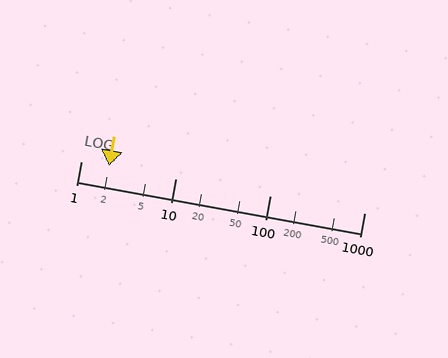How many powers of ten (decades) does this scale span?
The scale spans 3 decades, from 1 to 1000.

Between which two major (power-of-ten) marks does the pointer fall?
The pointer is between 1 and 10.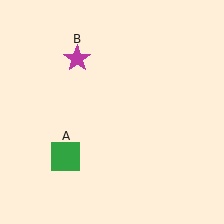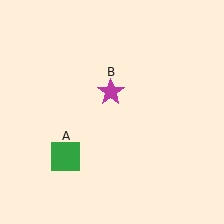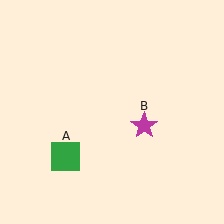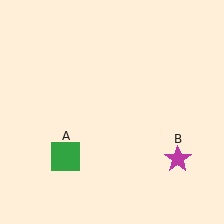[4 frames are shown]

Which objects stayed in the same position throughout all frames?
Green square (object A) remained stationary.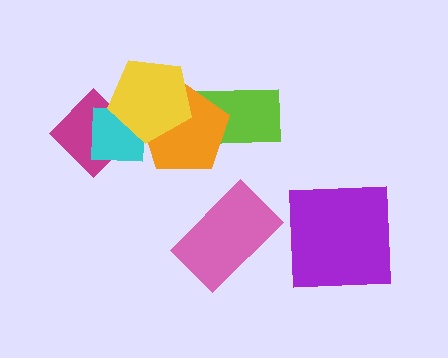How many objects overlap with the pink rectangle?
0 objects overlap with the pink rectangle.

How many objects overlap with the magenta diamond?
2 objects overlap with the magenta diamond.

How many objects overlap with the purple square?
0 objects overlap with the purple square.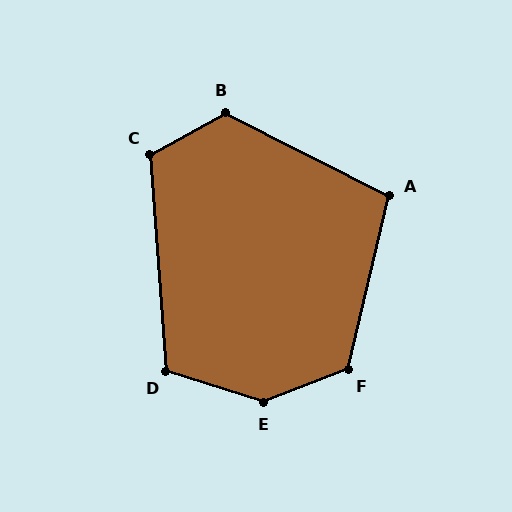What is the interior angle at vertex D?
Approximately 112 degrees (obtuse).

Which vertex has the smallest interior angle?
A, at approximately 104 degrees.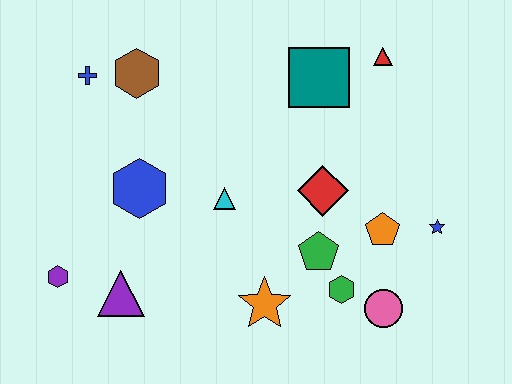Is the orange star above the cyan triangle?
No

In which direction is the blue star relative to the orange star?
The blue star is to the right of the orange star.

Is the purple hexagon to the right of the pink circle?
No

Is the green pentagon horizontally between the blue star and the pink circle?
No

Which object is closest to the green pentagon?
The green hexagon is closest to the green pentagon.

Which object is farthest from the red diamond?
The purple hexagon is farthest from the red diamond.